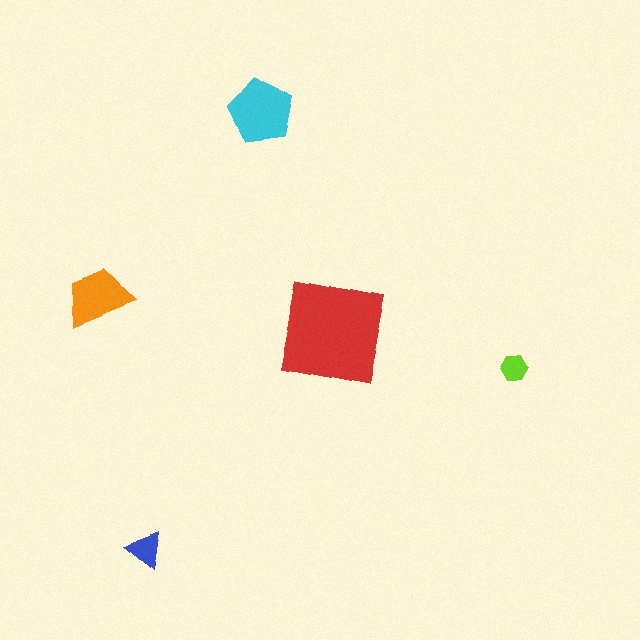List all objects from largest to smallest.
The red square, the cyan pentagon, the orange trapezoid, the blue triangle, the lime hexagon.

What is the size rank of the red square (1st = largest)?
1st.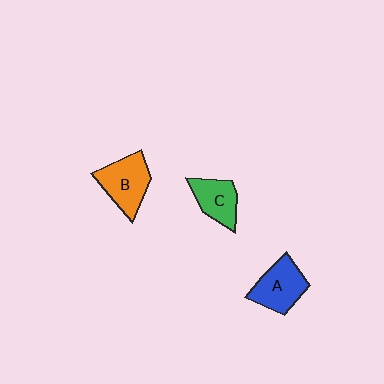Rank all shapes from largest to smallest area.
From largest to smallest: B (orange), A (blue), C (green).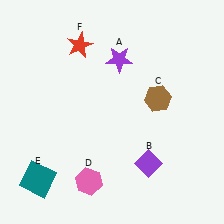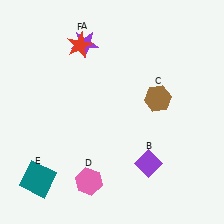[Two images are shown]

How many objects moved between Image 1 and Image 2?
1 object moved between the two images.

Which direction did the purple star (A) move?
The purple star (A) moved left.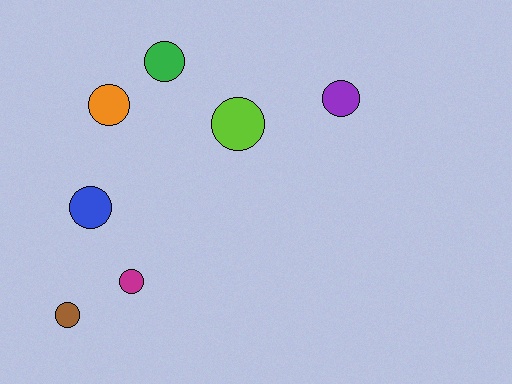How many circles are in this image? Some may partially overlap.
There are 7 circles.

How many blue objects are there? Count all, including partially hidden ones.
There is 1 blue object.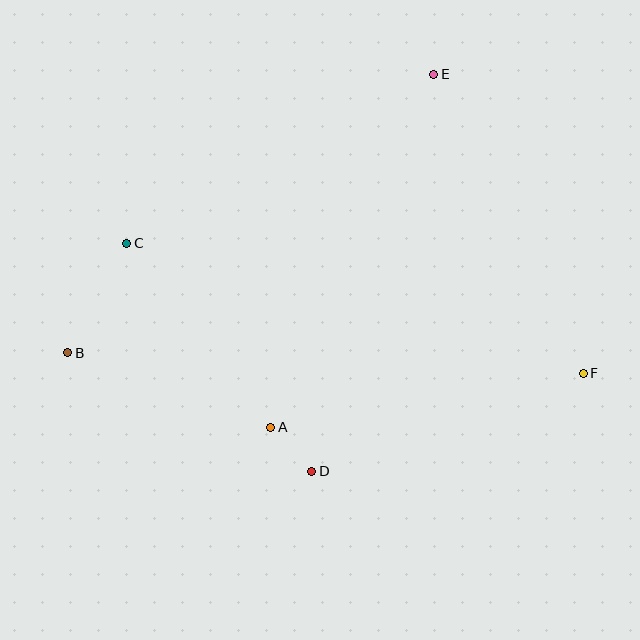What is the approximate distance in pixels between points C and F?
The distance between C and F is approximately 475 pixels.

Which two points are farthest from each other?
Points B and F are farthest from each other.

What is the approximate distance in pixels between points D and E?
The distance between D and E is approximately 416 pixels.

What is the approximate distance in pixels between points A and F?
The distance between A and F is approximately 317 pixels.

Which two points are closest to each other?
Points A and D are closest to each other.